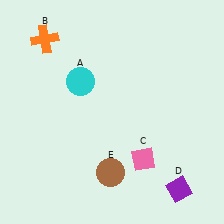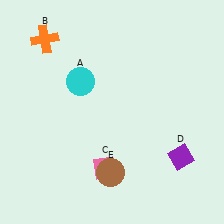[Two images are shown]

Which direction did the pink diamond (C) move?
The pink diamond (C) moved left.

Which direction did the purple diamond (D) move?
The purple diamond (D) moved up.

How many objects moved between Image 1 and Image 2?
2 objects moved between the two images.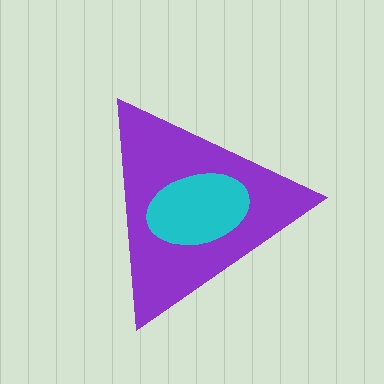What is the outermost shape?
The purple triangle.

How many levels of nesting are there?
2.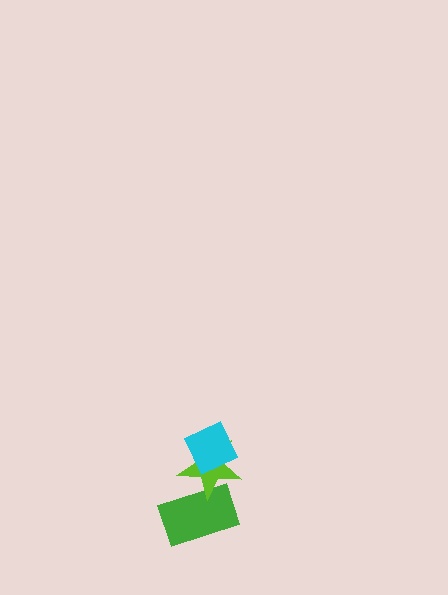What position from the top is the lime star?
The lime star is 2nd from the top.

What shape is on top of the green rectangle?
The lime star is on top of the green rectangle.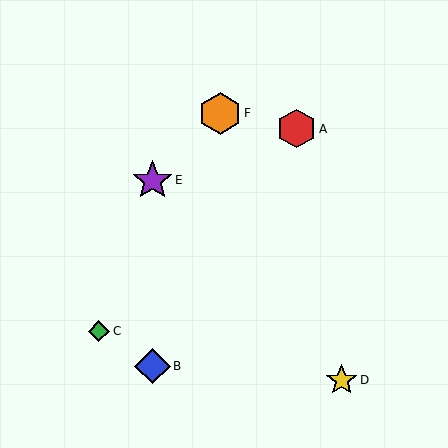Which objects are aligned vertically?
Objects B, E are aligned vertically.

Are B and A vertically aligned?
No, B is at x≈153 and A is at x≈296.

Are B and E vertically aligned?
Yes, both are at x≈153.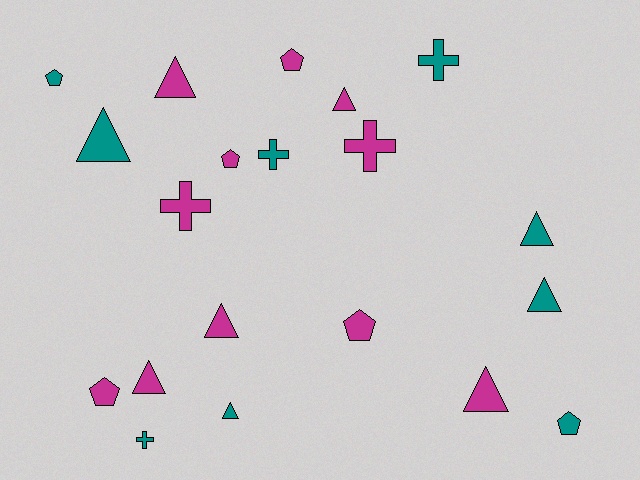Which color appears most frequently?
Magenta, with 11 objects.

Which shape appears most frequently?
Triangle, with 9 objects.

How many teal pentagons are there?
There are 2 teal pentagons.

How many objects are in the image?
There are 20 objects.